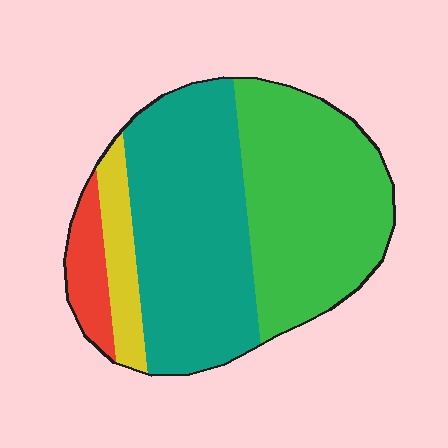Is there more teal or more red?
Teal.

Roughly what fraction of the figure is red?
Red covers around 10% of the figure.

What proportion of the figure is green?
Green takes up about two fifths (2/5) of the figure.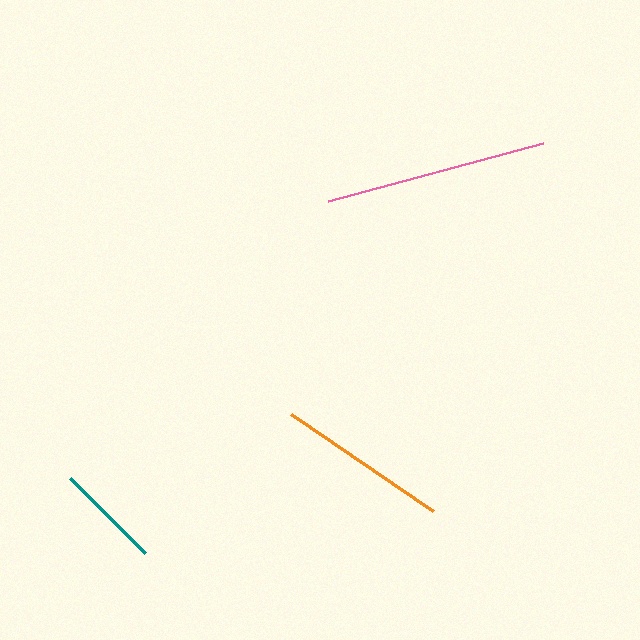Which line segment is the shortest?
The teal line is the shortest at approximately 107 pixels.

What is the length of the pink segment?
The pink segment is approximately 222 pixels long.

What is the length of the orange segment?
The orange segment is approximately 171 pixels long.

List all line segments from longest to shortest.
From longest to shortest: pink, orange, teal.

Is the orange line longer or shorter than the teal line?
The orange line is longer than the teal line.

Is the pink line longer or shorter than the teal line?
The pink line is longer than the teal line.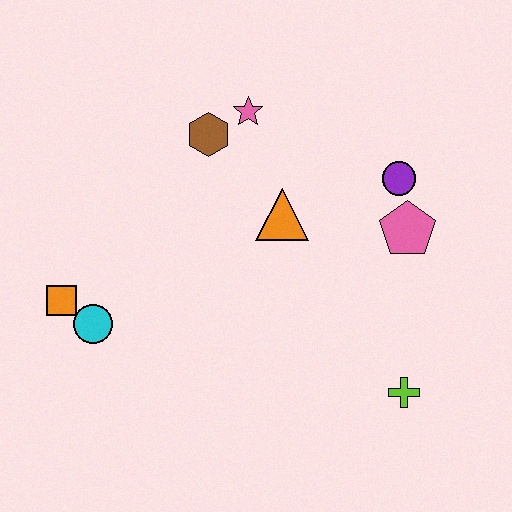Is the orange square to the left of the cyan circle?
Yes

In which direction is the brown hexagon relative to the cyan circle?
The brown hexagon is above the cyan circle.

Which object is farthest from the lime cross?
The orange square is farthest from the lime cross.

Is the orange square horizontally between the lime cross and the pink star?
No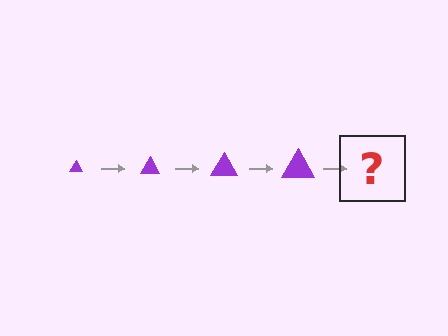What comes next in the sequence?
The next element should be a purple triangle, larger than the previous one.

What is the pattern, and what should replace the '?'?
The pattern is that the triangle gets progressively larger each step. The '?' should be a purple triangle, larger than the previous one.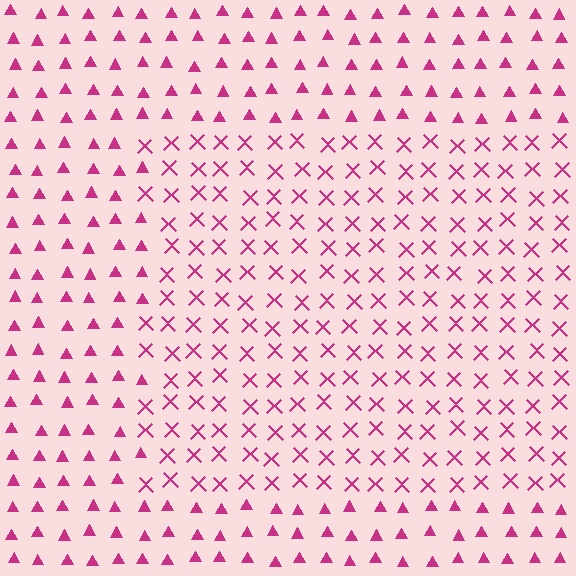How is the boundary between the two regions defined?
The boundary is defined by a change in element shape: X marks inside vs. triangles outside. All elements share the same color and spacing.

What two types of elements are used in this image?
The image uses X marks inside the rectangle region and triangles outside it.